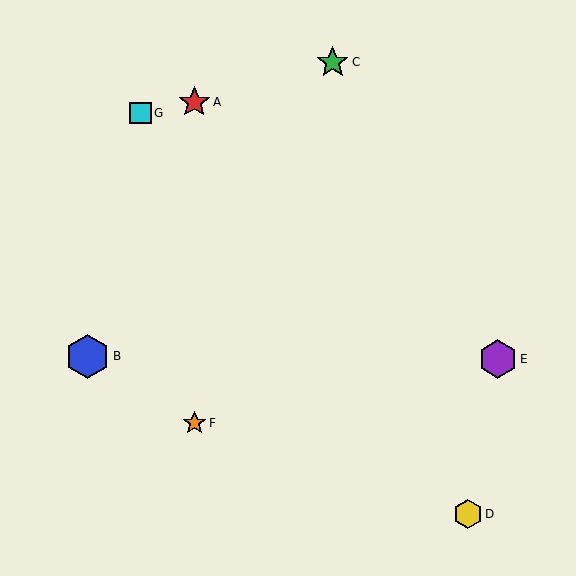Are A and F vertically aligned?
Yes, both are at x≈194.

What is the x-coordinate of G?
Object G is at x≈141.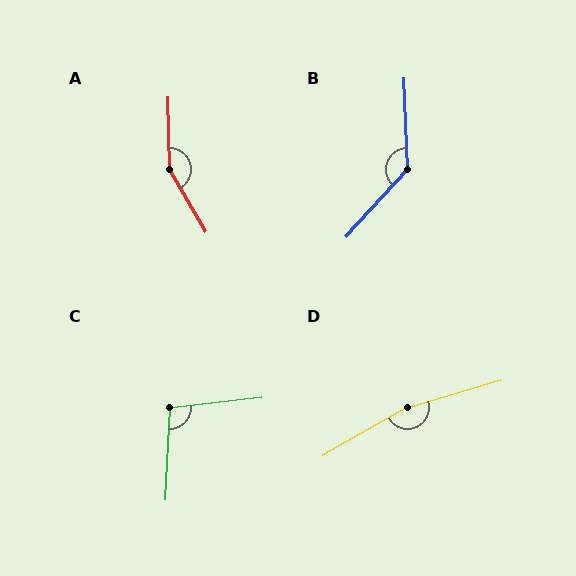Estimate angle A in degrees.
Approximately 151 degrees.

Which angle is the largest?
D, at approximately 167 degrees.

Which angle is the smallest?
C, at approximately 99 degrees.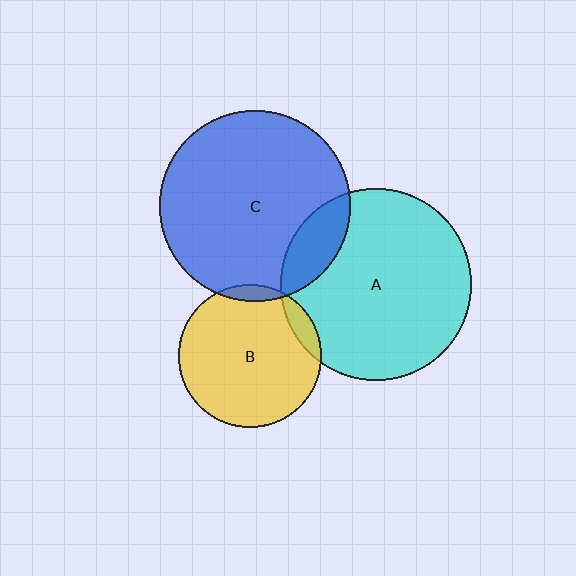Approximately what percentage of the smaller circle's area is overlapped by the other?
Approximately 5%.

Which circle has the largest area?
Circle C (blue).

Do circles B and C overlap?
Yes.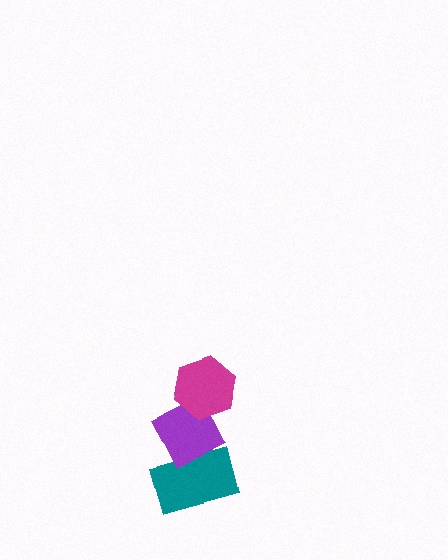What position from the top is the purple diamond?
The purple diamond is 2nd from the top.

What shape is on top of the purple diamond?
The magenta hexagon is on top of the purple diamond.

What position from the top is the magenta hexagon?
The magenta hexagon is 1st from the top.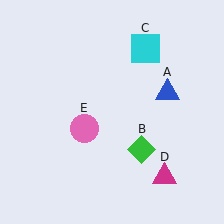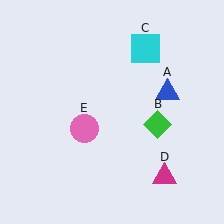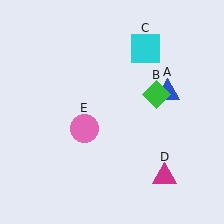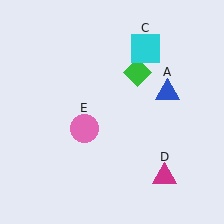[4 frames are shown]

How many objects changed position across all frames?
1 object changed position: green diamond (object B).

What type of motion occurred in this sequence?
The green diamond (object B) rotated counterclockwise around the center of the scene.